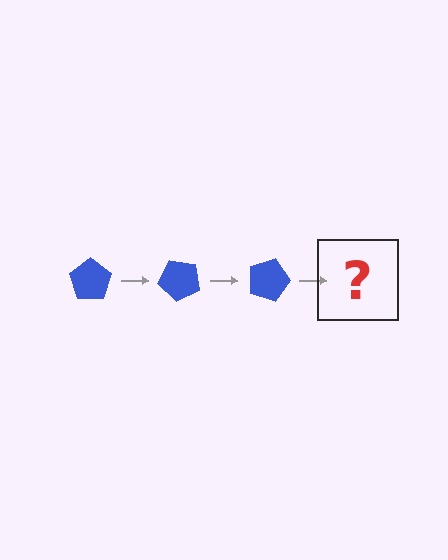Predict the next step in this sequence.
The next step is a blue pentagon rotated 135 degrees.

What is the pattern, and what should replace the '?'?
The pattern is that the pentagon rotates 45 degrees each step. The '?' should be a blue pentagon rotated 135 degrees.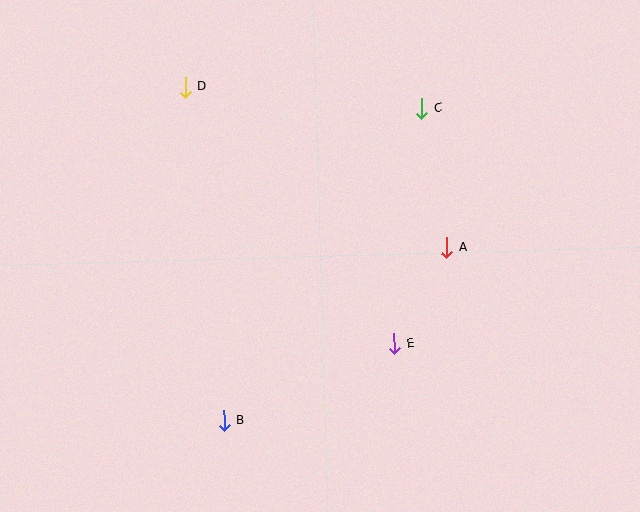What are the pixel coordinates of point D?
Point D is at (185, 87).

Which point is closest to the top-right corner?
Point C is closest to the top-right corner.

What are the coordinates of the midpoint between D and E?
The midpoint between D and E is at (290, 215).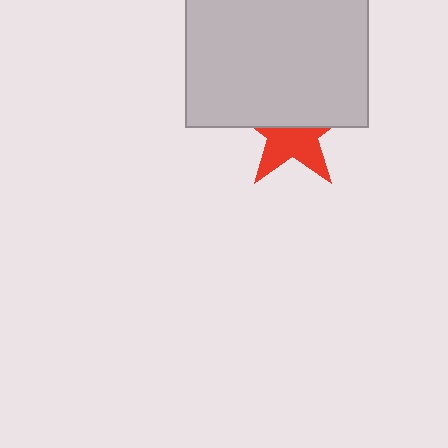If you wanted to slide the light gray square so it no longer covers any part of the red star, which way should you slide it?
Slide it up — that is the most direct way to separate the two shapes.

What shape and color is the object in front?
The object in front is a light gray square.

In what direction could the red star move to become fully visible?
The red star could move down. That would shift it out from behind the light gray square entirely.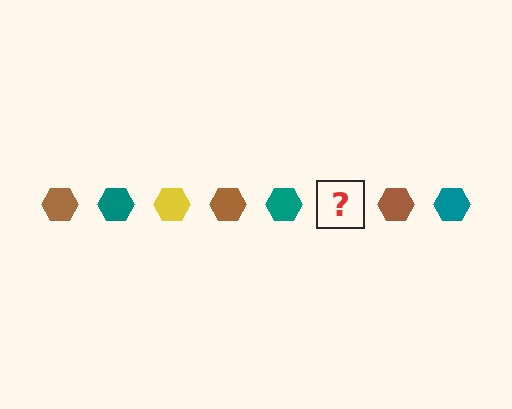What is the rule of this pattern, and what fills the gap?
The rule is that the pattern cycles through brown, teal, yellow hexagons. The gap should be filled with a yellow hexagon.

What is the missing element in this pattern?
The missing element is a yellow hexagon.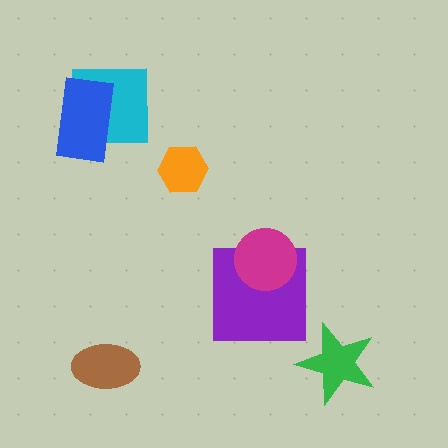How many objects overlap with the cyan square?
1 object overlaps with the cyan square.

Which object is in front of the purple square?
The magenta circle is in front of the purple square.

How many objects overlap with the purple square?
1 object overlaps with the purple square.